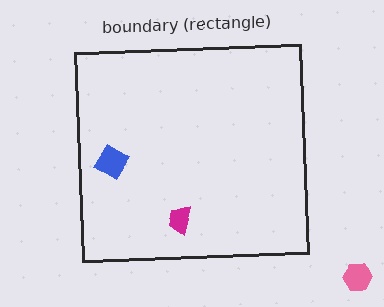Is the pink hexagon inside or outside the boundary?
Outside.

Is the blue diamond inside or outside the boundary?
Inside.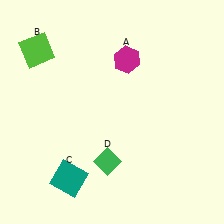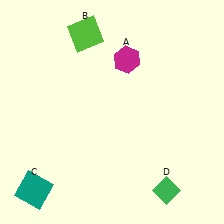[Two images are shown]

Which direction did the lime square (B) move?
The lime square (B) moved right.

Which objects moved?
The objects that moved are: the lime square (B), the teal square (C), the green diamond (D).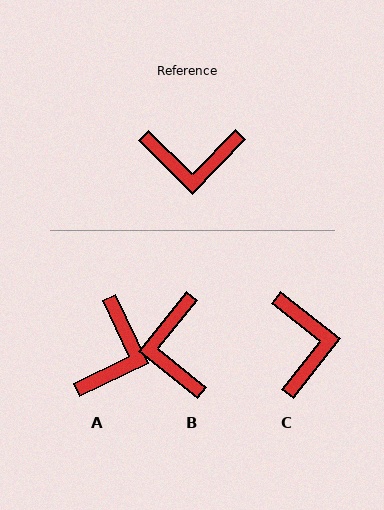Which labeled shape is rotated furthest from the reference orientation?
C, about 96 degrees away.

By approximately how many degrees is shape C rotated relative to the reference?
Approximately 96 degrees counter-clockwise.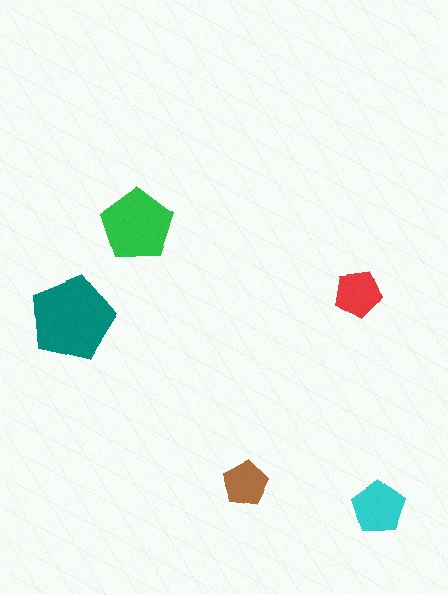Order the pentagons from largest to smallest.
the teal one, the green one, the cyan one, the red one, the brown one.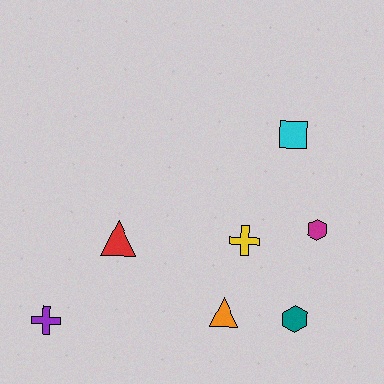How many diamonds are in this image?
There are no diamonds.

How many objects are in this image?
There are 7 objects.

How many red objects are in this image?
There is 1 red object.